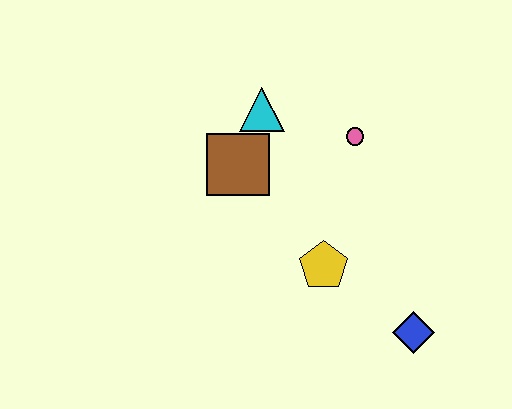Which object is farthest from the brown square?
The blue diamond is farthest from the brown square.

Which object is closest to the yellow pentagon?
The blue diamond is closest to the yellow pentagon.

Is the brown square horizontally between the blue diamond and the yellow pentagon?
No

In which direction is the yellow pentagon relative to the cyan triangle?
The yellow pentagon is below the cyan triangle.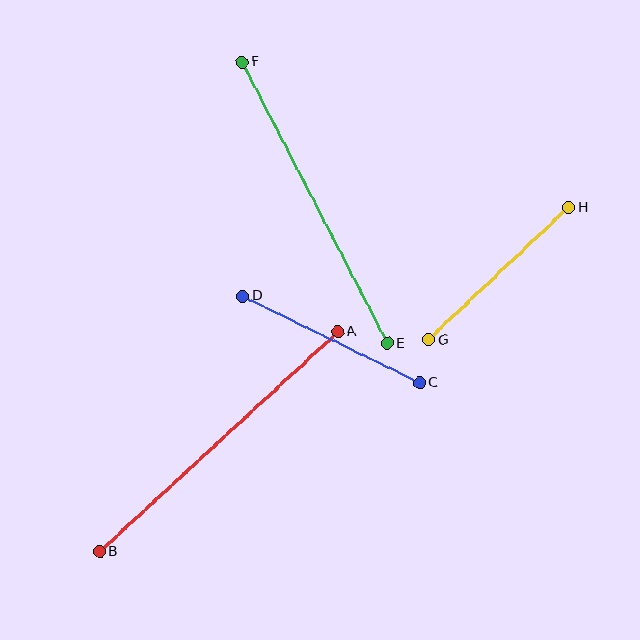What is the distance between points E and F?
The distance is approximately 317 pixels.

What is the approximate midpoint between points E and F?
The midpoint is at approximately (315, 203) pixels.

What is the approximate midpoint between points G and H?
The midpoint is at approximately (499, 274) pixels.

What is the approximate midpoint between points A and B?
The midpoint is at approximately (219, 441) pixels.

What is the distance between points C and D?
The distance is approximately 196 pixels.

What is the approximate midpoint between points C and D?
The midpoint is at approximately (331, 339) pixels.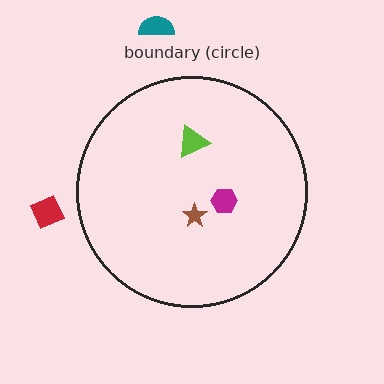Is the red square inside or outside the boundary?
Outside.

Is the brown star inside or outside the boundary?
Inside.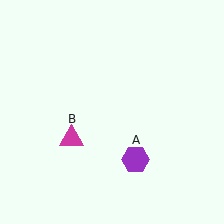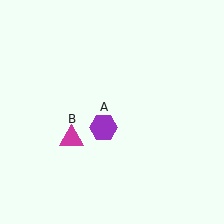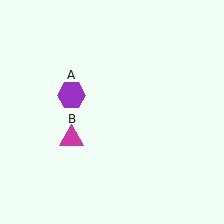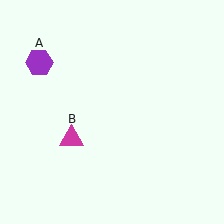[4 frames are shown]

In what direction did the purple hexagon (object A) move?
The purple hexagon (object A) moved up and to the left.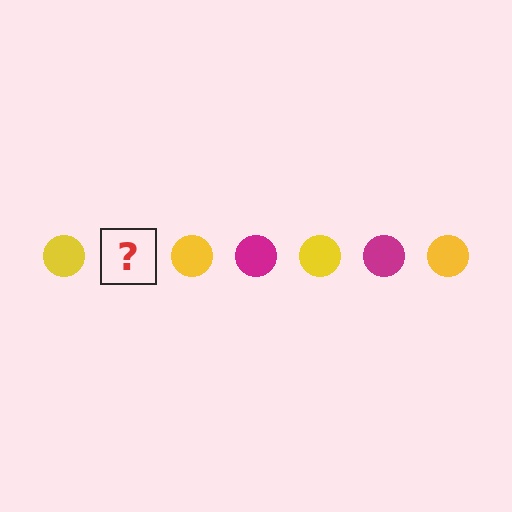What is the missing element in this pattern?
The missing element is a magenta circle.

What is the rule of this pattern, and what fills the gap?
The rule is that the pattern cycles through yellow, magenta circles. The gap should be filled with a magenta circle.